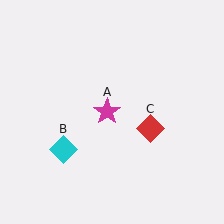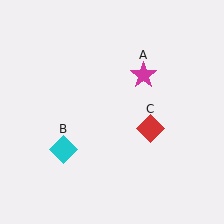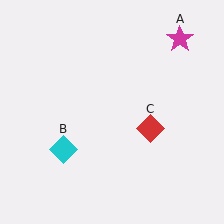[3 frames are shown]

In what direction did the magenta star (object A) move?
The magenta star (object A) moved up and to the right.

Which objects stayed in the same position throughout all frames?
Cyan diamond (object B) and red diamond (object C) remained stationary.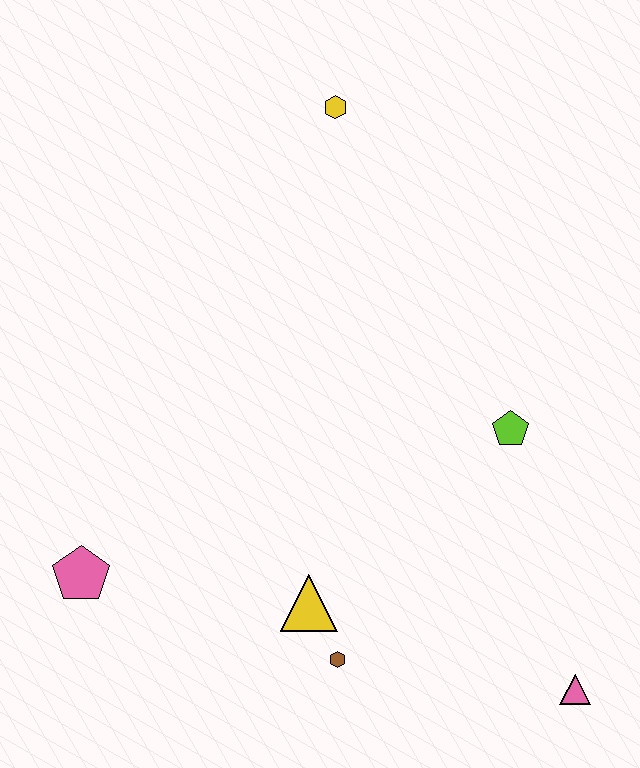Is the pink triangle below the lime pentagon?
Yes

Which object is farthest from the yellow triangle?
The yellow hexagon is farthest from the yellow triangle.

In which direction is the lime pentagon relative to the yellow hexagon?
The lime pentagon is below the yellow hexagon.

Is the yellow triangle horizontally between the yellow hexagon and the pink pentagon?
Yes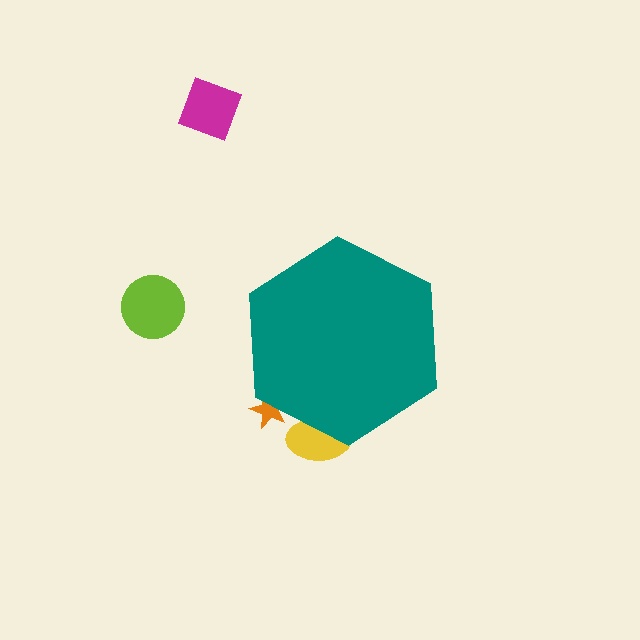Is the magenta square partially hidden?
No, the magenta square is fully visible.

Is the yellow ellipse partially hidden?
Yes, the yellow ellipse is partially hidden behind the teal hexagon.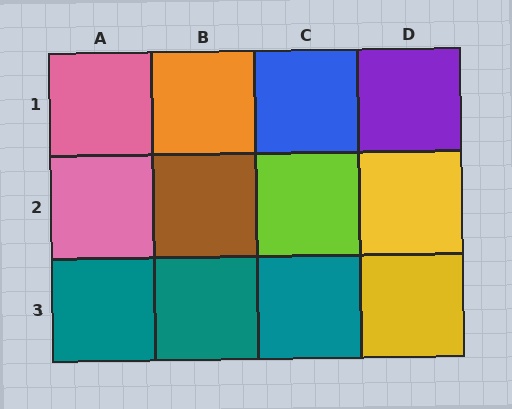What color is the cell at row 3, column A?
Teal.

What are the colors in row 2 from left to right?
Pink, brown, lime, yellow.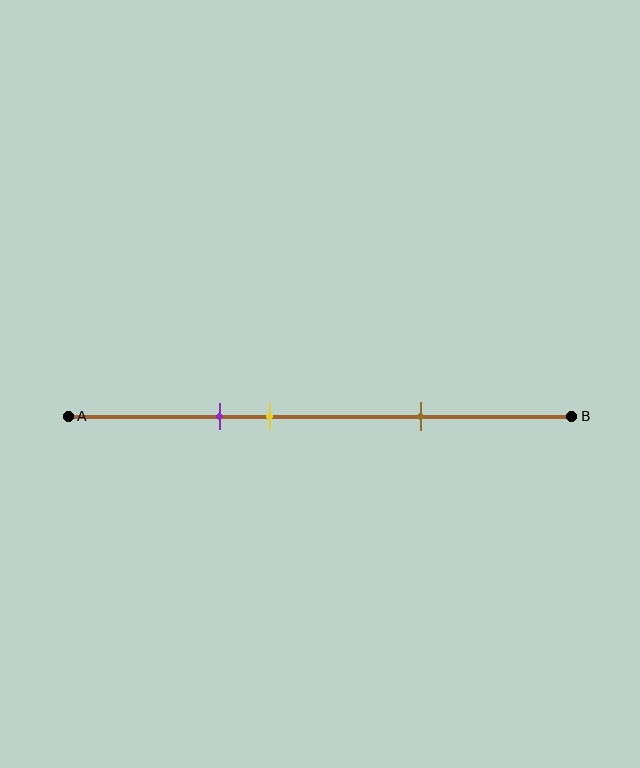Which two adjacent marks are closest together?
The purple and yellow marks are the closest adjacent pair.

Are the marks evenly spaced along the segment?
No, the marks are not evenly spaced.